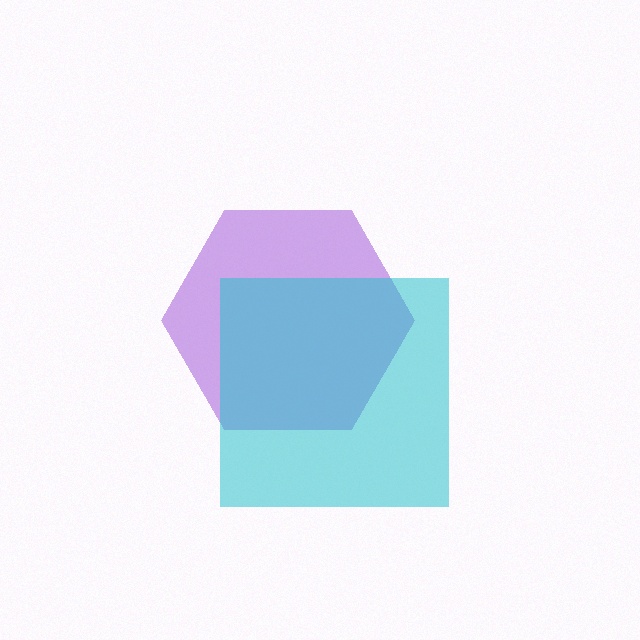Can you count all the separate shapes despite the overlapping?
Yes, there are 2 separate shapes.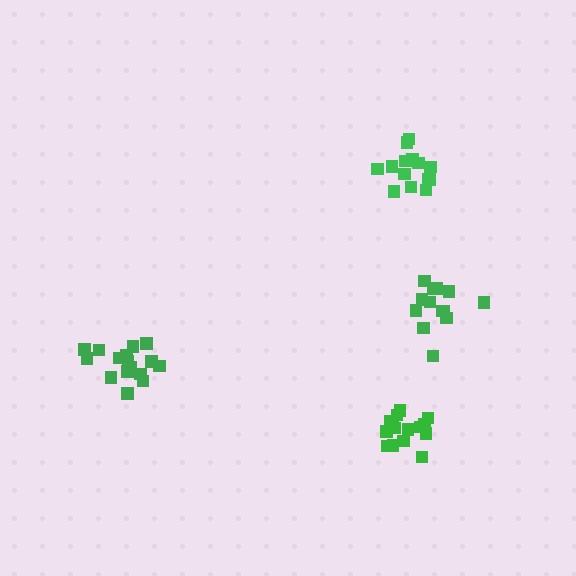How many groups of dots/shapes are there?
There are 4 groups.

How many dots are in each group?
Group 1: 14 dots, Group 2: 17 dots, Group 3: 13 dots, Group 4: 16 dots (60 total).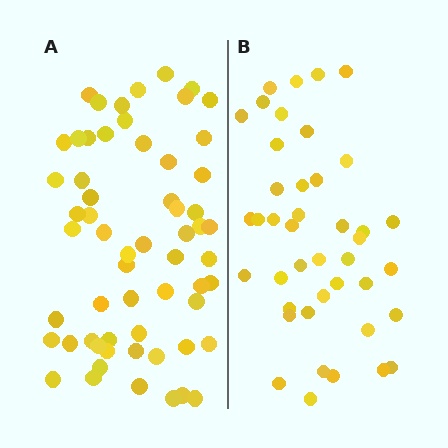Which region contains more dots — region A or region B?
Region A (the left region) has more dots.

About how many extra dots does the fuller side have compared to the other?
Region A has approximately 20 more dots than region B.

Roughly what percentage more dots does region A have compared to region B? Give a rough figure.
About 45% more.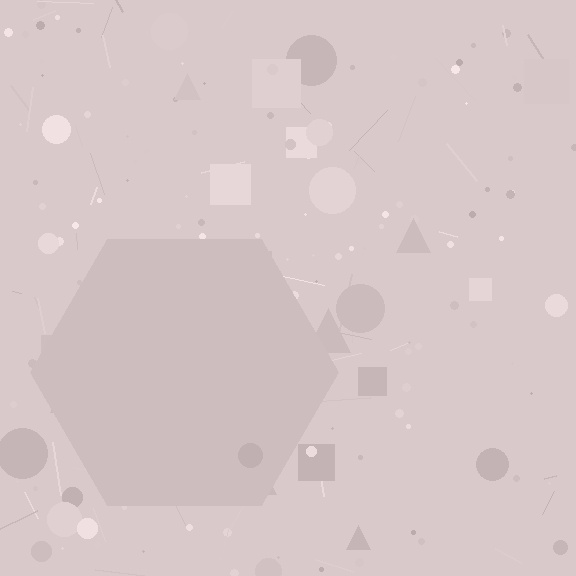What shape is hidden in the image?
A hexagon is hidden in the image.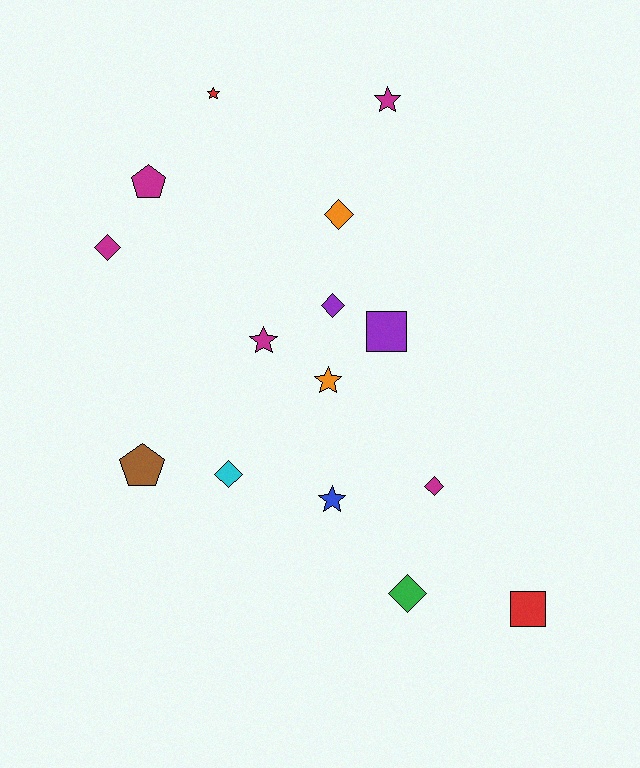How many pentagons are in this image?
There are 2 pentagons.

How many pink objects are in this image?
There are no pink objects.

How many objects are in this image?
There are 15 objects.